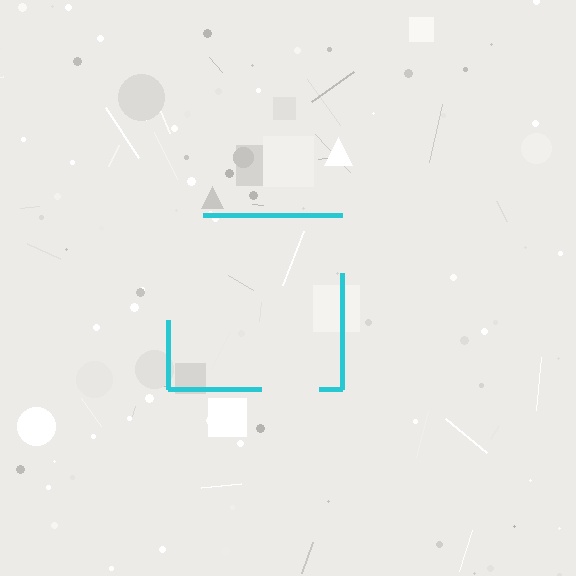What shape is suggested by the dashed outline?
The dashed outline suggests a square.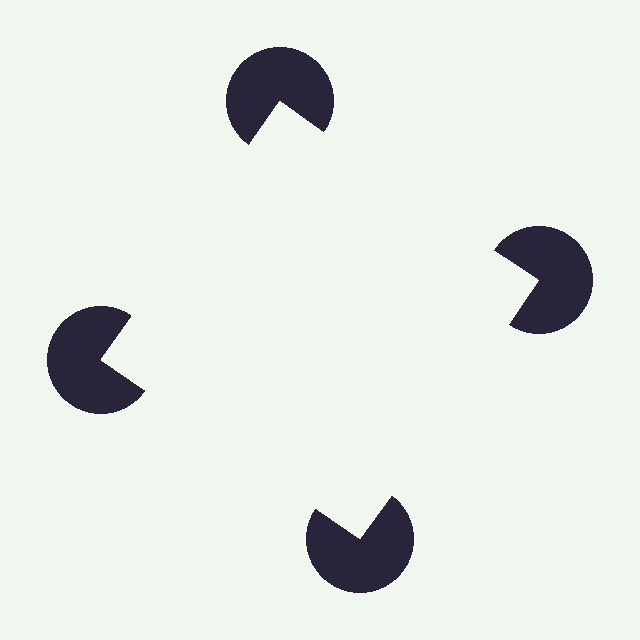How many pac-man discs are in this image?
There are 4 — one at each vertex of the illusory square.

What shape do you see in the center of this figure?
An illusory square — its edges are inferred from the aligned wedge cuts in the pac-man discs, not physically drawn.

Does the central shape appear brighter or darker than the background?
It typically appears slightly brighter than the background, even though no actual brightness change is drawn.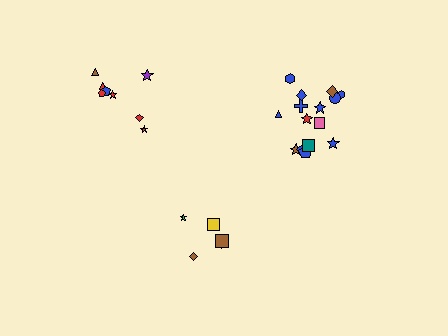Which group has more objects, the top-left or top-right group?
The top-right group.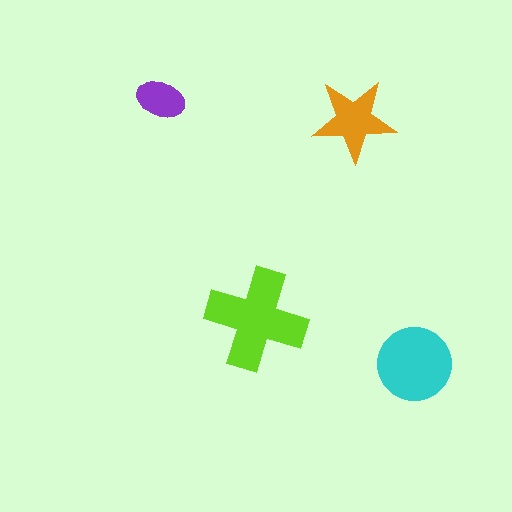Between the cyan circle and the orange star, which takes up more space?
The cyan circle.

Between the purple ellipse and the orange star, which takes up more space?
The orange star.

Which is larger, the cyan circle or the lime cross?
The lime cross.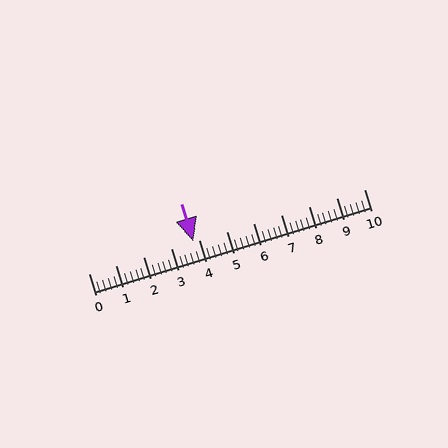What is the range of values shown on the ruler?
The ruler shows values from 0 to 10.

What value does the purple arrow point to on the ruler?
The purple arrow points to approximately 3.8.